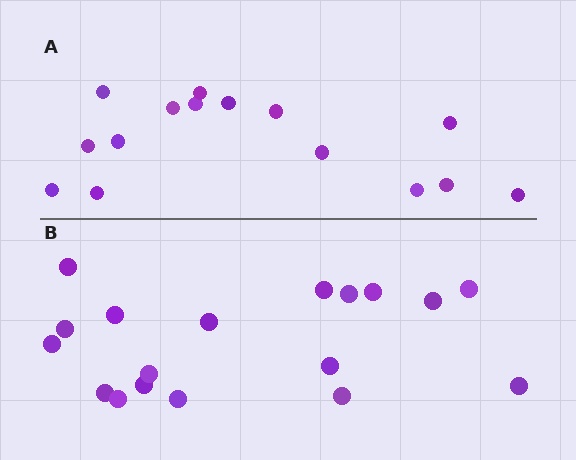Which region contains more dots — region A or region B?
Region B (the bottom region) has more dots.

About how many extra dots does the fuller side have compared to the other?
Region B has just a few more — roughly 2 or 3 more dots than region A.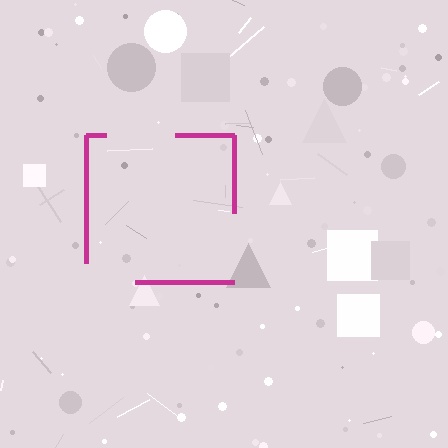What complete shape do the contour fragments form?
The contour fragments form a square.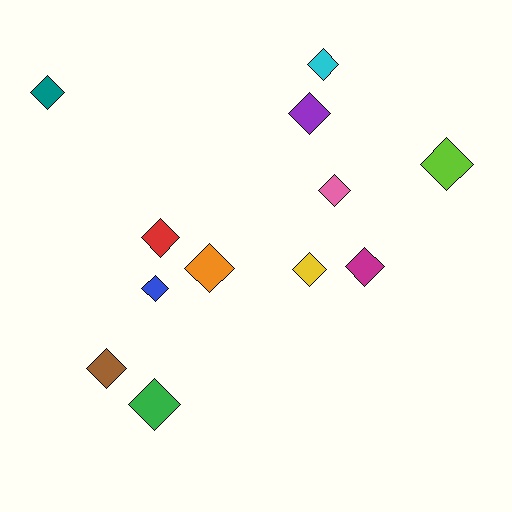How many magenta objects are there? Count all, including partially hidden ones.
There is 1 magenta object.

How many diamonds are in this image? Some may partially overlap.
There are 12 diamonds.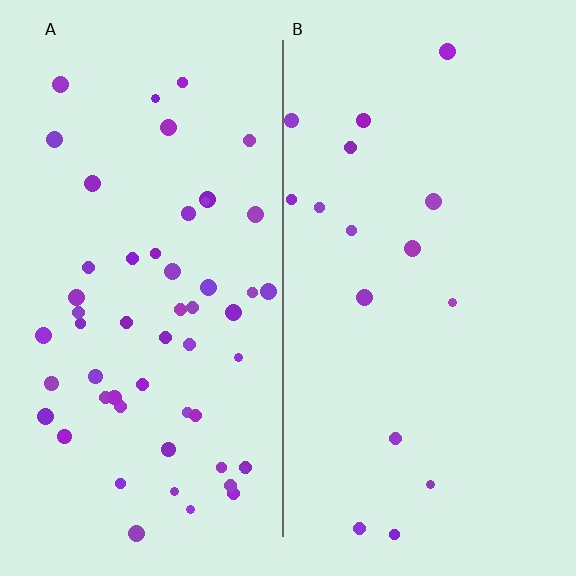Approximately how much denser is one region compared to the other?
Approximately 3.4× — region A over region B.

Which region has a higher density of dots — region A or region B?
A (the left).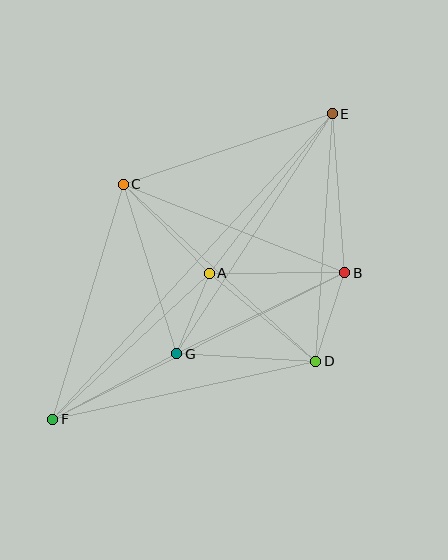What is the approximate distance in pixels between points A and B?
The distance between A and B is approximately 136 pixels.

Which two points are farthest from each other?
Points E and F are farthest from each other.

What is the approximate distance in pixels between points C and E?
The distance between C and E is approximately 221 pixels.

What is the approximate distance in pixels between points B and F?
The distance between B and F is approximately 326 pixels.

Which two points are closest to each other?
Points A and G are closest to each other.